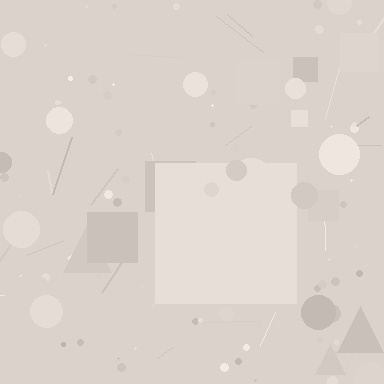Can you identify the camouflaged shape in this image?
The camouflaged shape is a square.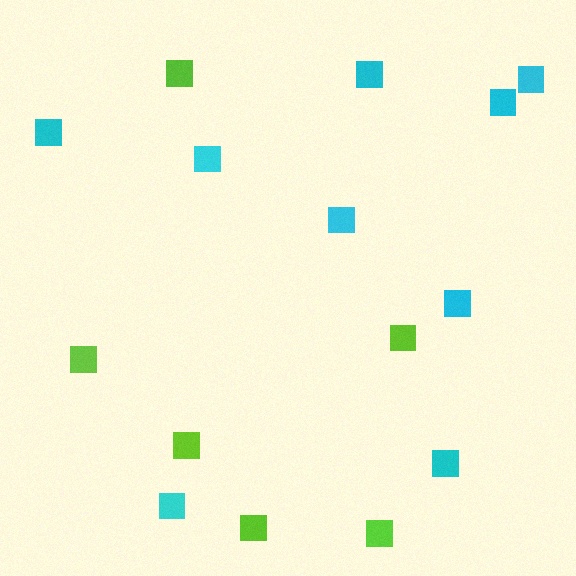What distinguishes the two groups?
There are 2 groups: one group of cyan squares (9) and one group of lime squares (6).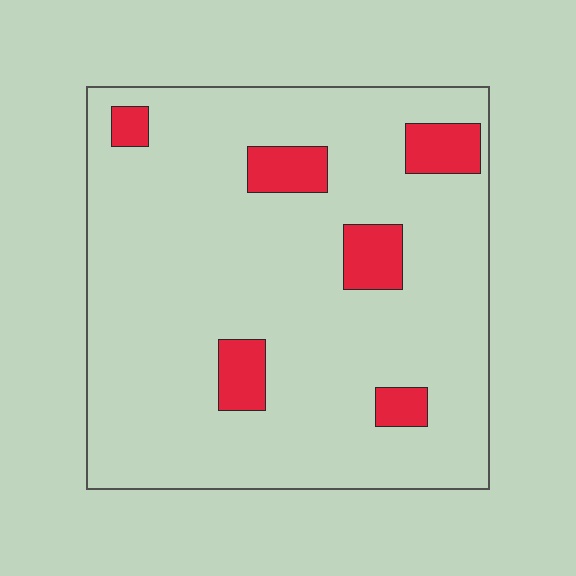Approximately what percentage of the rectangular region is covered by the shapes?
Approximately 10%.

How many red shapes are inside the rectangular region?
6.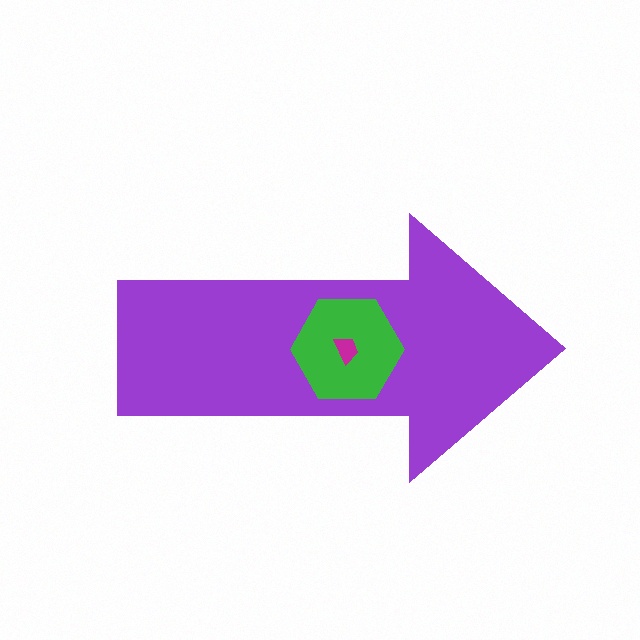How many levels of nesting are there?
3.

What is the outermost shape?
The purple arrow.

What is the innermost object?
The magenta trapezoid.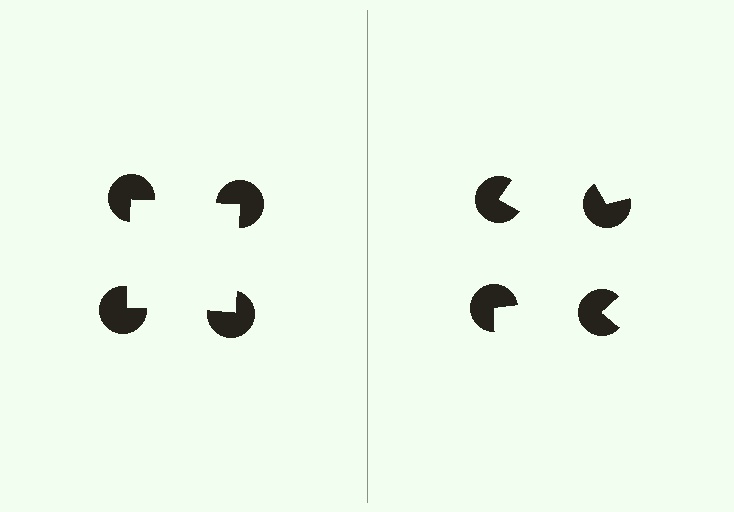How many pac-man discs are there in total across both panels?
8 — 4 on each side.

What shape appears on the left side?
An illusory square.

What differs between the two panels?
The pac-man discs are positioned identically on both sides; only the wedge orientations differ. On the left they align to a square; on the right they are misaligned.